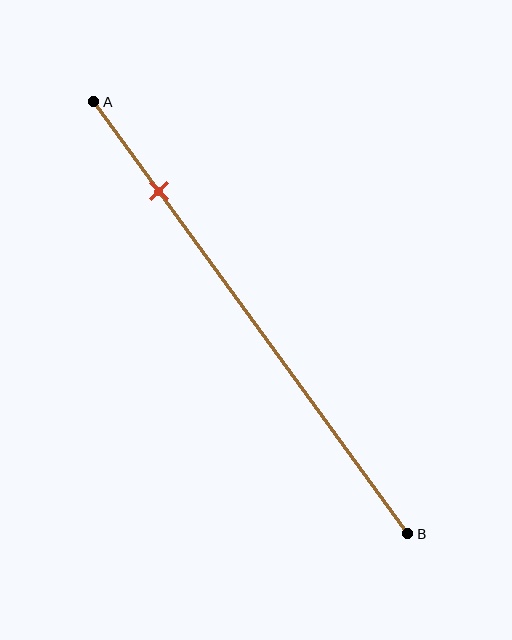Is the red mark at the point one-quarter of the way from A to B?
No, the mark is at about 20% from A, not at the 25% one-quarter point.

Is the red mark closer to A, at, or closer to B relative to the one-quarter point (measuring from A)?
The red mark is closer to point A than the one-quarter point of segment AB.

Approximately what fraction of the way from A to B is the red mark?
The red mark is approximately 20% of the way from A to B.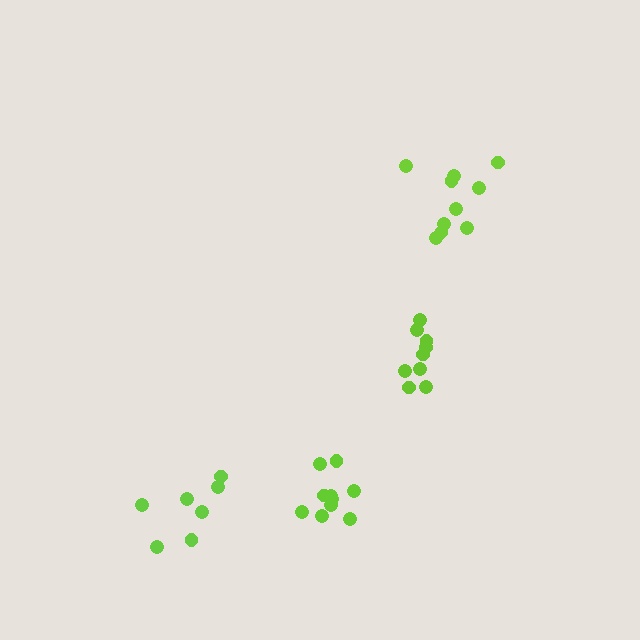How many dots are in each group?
Group 1: 10 dots, Group 2: 9 dots, Group 3: 7 dots, Group 4: 10 dots (36 total).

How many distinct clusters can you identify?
There are 4 distinct clusters.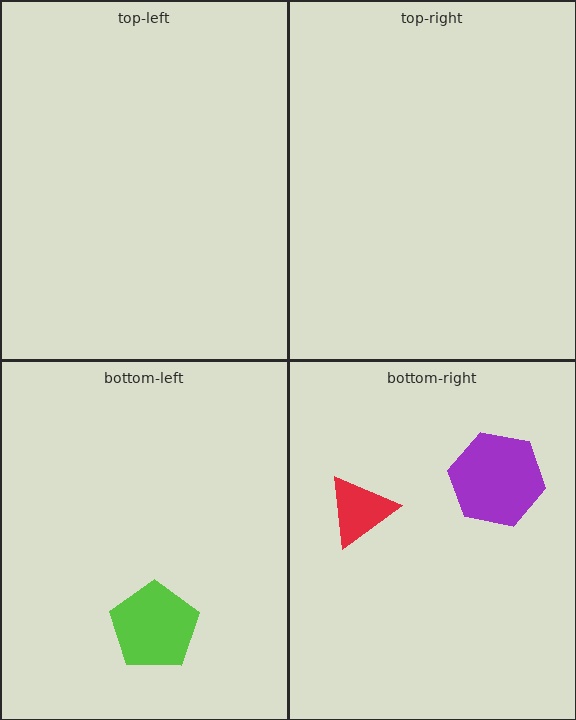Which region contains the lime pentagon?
The bottom-left region.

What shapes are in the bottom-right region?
The purple hexagon, the red triangle.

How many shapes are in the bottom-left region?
1.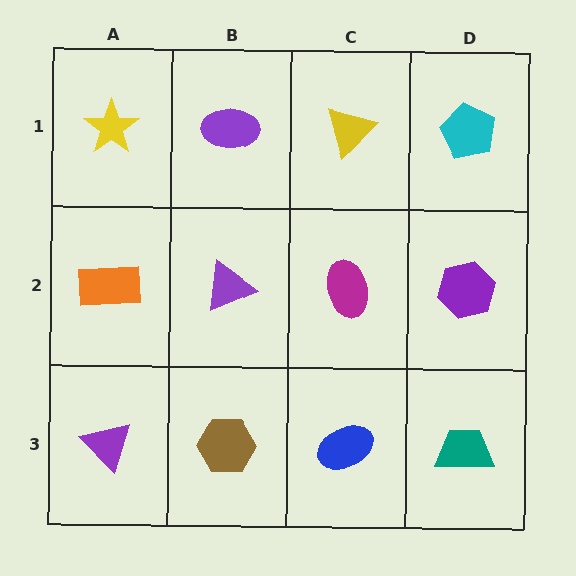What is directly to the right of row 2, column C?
A purple hexagon.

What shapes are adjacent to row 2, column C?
A yellow triangle (row 1, column C), a blue ellipse (row 3, column C), a purple triangle (row 2, column B), a purple hexagon (row 2, column D).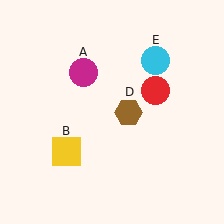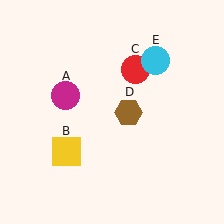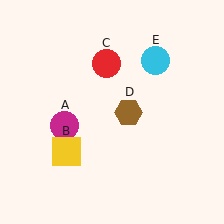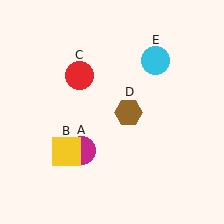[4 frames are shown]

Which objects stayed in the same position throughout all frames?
Yellow square (object B) and brown hexagon (object D) and cyan circle (object E) remained stationary.